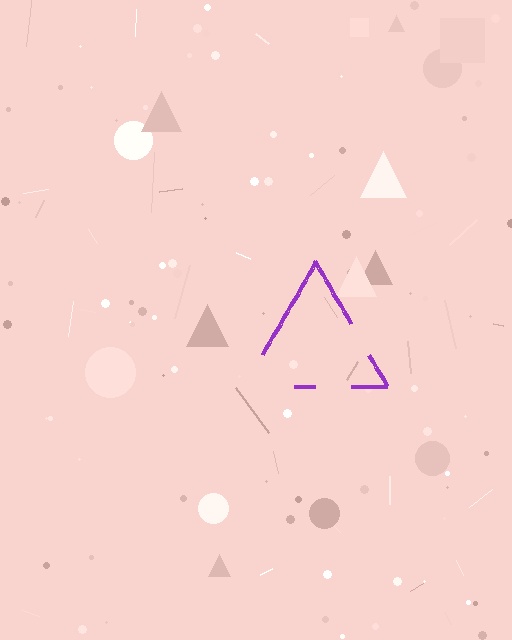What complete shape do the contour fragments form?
The contour fragments form a triangle.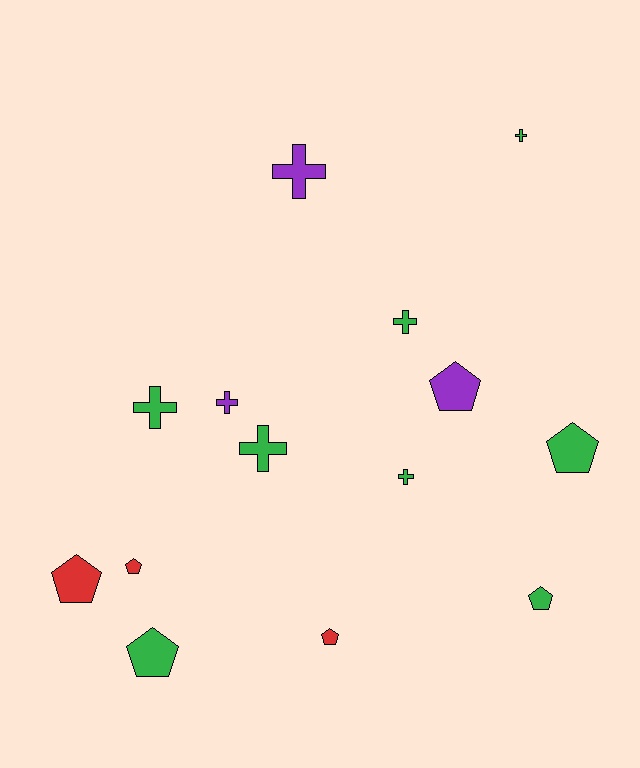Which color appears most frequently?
Green, with 8 objects.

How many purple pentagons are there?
There is 1 purple pentagon.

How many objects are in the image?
There are 14 objects.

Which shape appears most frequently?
Pentagon, with 7 objects.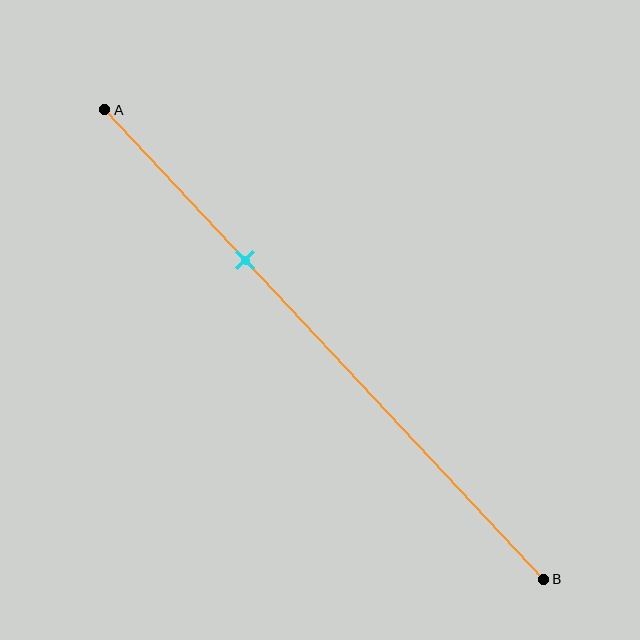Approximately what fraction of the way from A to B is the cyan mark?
The cyan mark is approximately 30% of the way from A to B.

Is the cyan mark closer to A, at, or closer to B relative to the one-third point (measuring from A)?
The cyan mark is approximately at the one-third point of segment AB.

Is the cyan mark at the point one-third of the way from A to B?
Yes, the mark is approximately at the one-third point.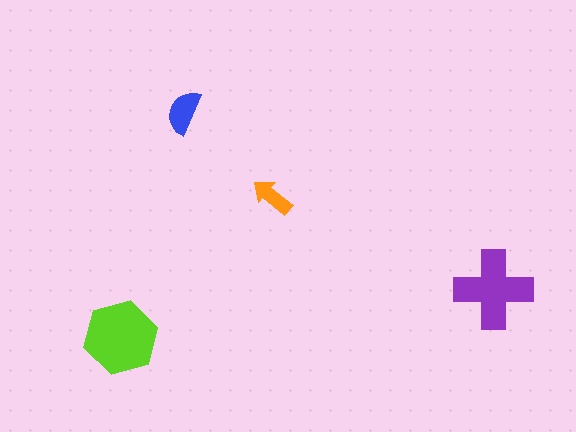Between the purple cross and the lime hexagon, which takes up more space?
The lime hexagon.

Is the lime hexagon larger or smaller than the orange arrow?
Larger.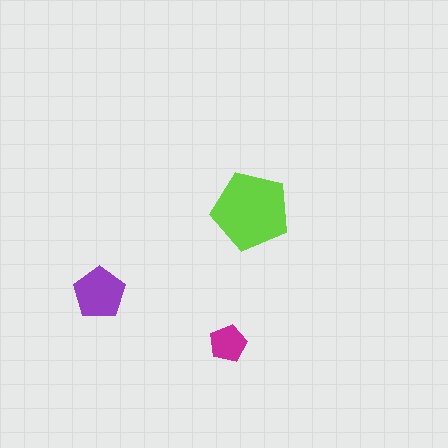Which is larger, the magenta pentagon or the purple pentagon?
The purple one.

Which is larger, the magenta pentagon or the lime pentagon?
The lime one.